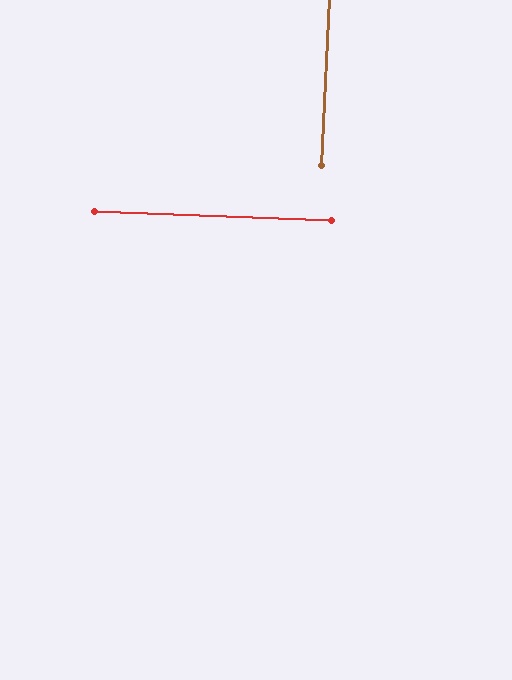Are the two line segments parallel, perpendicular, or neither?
Perpendicular — they meet at approximately 90°.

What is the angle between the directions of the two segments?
Approximately 90 degrees.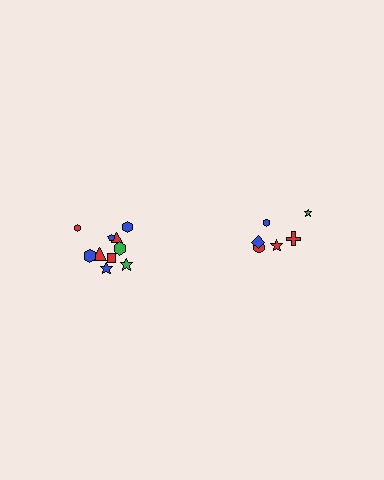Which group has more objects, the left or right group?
The left group.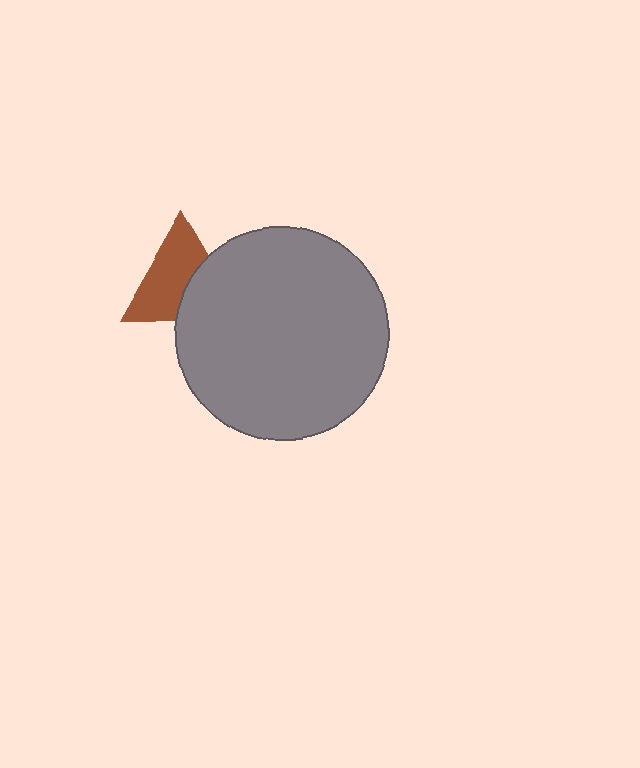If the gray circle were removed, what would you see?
You would see the complete brown triangle.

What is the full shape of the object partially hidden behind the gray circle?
The partially hidden object is a brown triangle.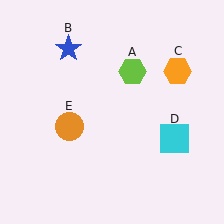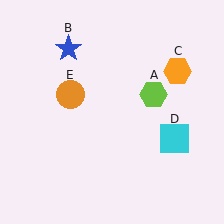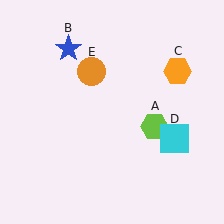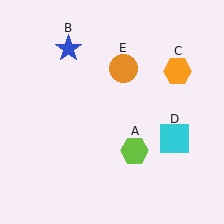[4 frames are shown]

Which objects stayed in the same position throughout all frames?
Blue star (object B) and orange hexagon (object C) and cyan square (object D) remained stationary.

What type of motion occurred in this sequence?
The lime hexagon (object A), orange circle (object E) rotated clockwise around the center of the scene.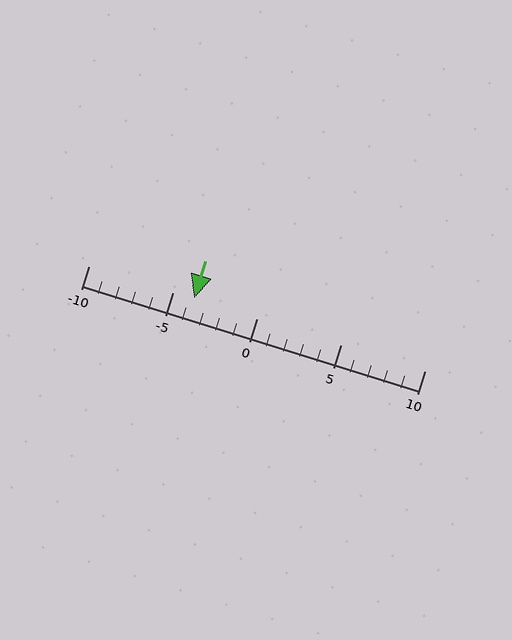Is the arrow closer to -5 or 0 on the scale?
The arrow is closer to -5.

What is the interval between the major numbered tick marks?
The major tick marks are spaced 5 units apart.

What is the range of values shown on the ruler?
The ruler shows values from -10 to 10.